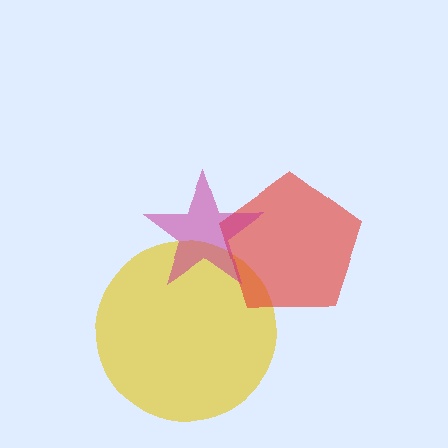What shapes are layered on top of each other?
The layered shapes are: a yellow circle, a red pentagon, a magenta star.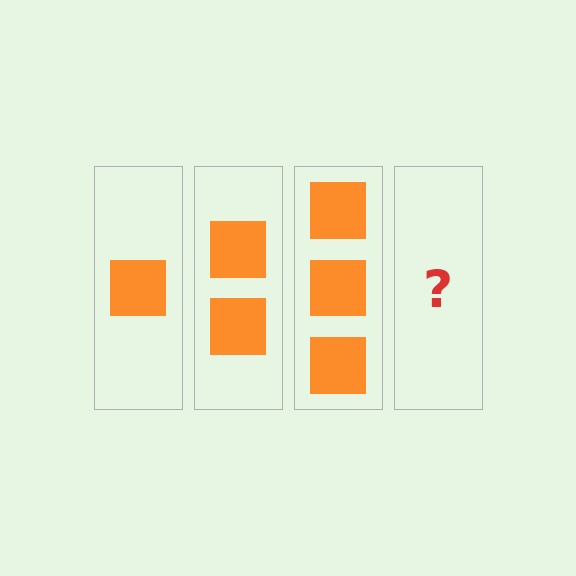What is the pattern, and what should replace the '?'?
The pattern is that each step adds one more square. The '?' should be 4 squares.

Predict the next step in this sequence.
The next step is 4 squares.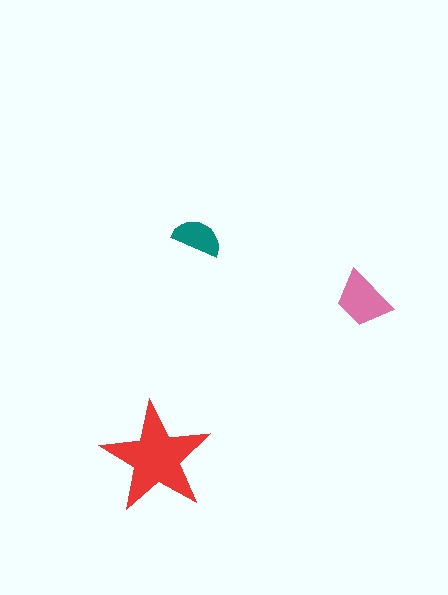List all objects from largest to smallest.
The red star, the pink trapezoid, the teal semicircle.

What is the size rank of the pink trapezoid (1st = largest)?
2nd.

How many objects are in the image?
There are 3 objects in the image.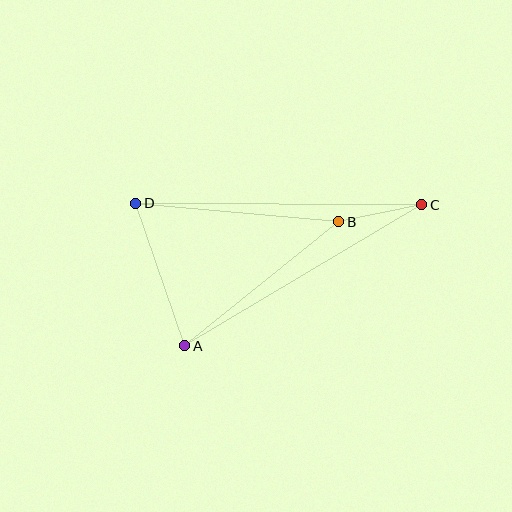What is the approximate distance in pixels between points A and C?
The distance between A and C is approximately 276 pixels.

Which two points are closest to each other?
Points B and C are closest to each other.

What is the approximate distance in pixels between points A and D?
The distance between A and D is approximately 151 pixels.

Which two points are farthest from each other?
Points C and D are farthest from each other.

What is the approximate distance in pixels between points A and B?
The distance between A and B is approximately 198 pixels.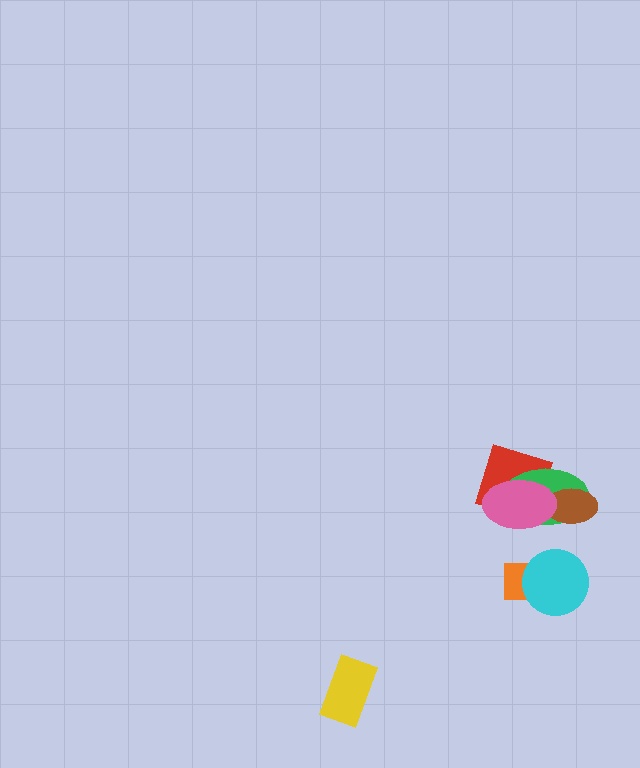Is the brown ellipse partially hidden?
Yes, it is partially covered by another shape.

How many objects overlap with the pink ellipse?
3 objects overlap with the pink ellipse.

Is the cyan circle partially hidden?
No, no other shape covers it.